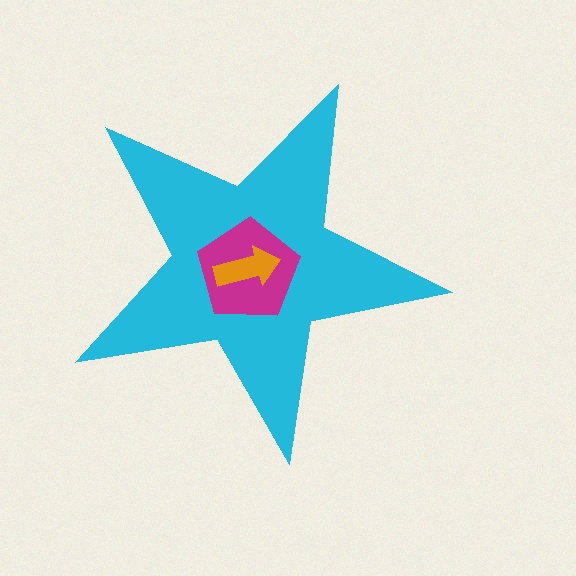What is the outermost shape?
The cyan star.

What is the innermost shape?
The orange arrow.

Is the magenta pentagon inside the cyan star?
Yes.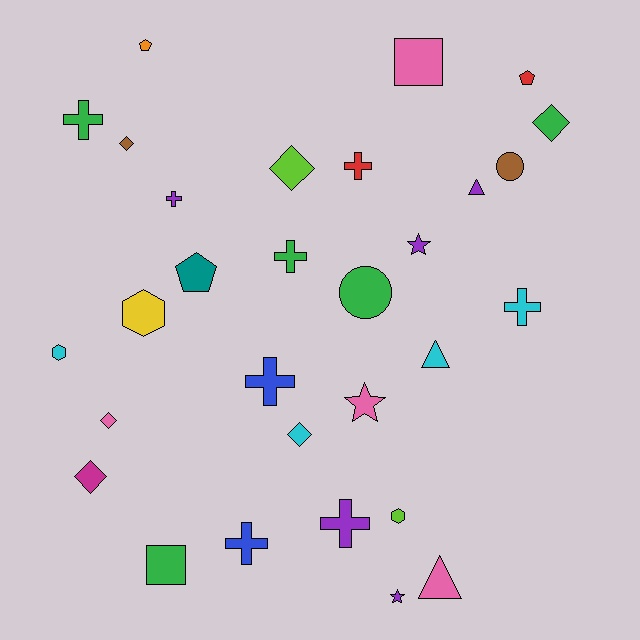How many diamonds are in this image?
There are 6 diamonds.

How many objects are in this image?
There are 30 objects.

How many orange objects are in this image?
There is 1 orange object.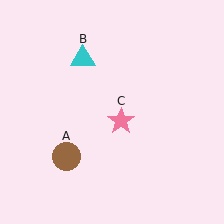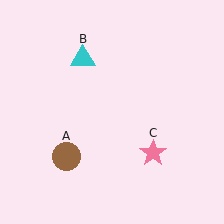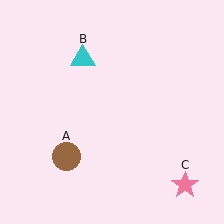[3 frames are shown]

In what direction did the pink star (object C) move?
The pink star (object C) moved down and to the right.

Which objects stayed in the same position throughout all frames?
Brown circle (object A) and cyan triangle (object B) remained stationary.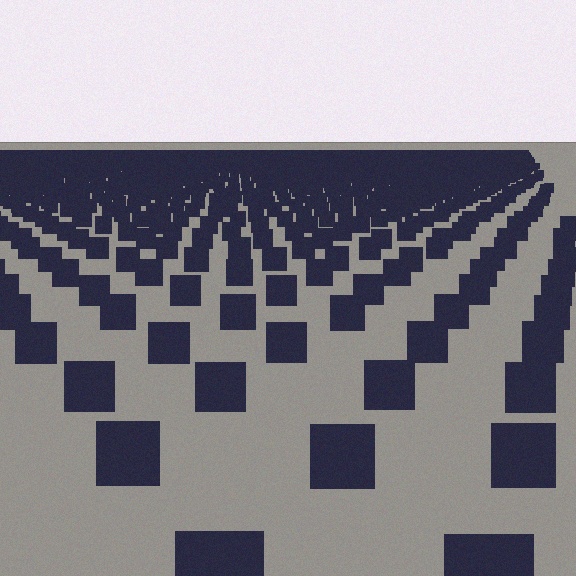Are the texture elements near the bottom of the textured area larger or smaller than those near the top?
Larger. Near the bottom, elements are closer to the viewer and appear at a bigger on-screen size.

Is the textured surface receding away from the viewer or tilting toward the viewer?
The surface is receding away from the viewer. Texture elements get smaller and denser toward the top.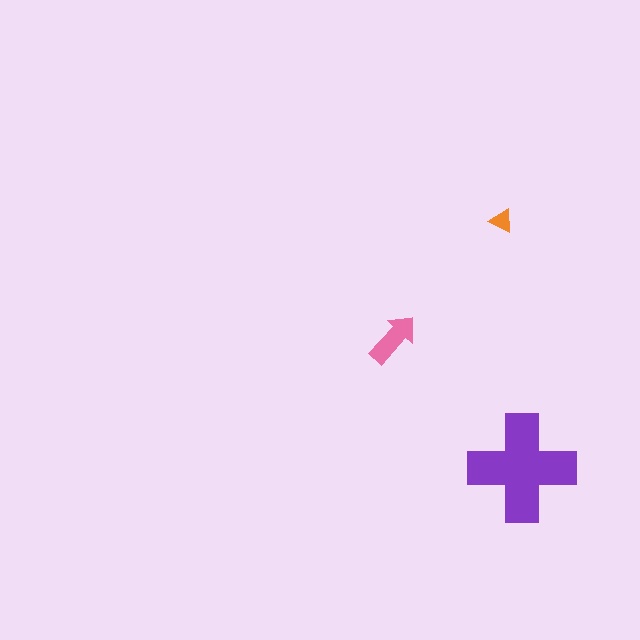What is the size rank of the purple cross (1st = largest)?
1st.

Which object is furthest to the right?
The purple cross is rightmost.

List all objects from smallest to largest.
The orange triangle, the pink arrow, the purple cross.